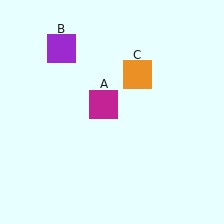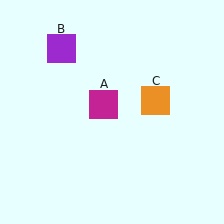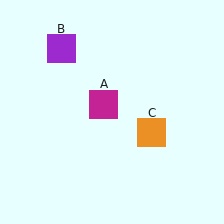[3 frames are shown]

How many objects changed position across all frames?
1 object changed position: orange square (object C).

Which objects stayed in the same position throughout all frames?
Magenta square (object A) and purple square (object B) remained stationary.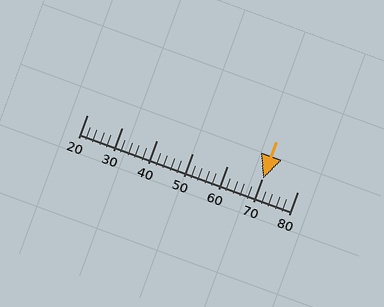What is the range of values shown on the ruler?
The ruler shows values from 20 to 80.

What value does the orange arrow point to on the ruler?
The orange arrow points to approximately 70.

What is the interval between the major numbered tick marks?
The major tick marks are spaced 10 units apart.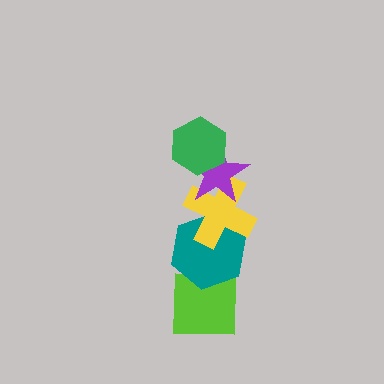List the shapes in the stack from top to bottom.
From top to bottom: the green hexagon, the purple star, the yellow cross, the teal hexagon, the lime square.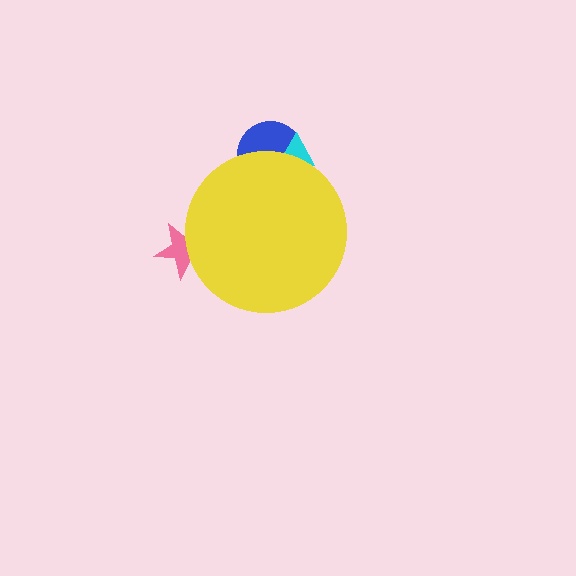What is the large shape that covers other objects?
A yellow circle.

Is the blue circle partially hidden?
Yes, the blue circle is partially hidden behind the yellow circle.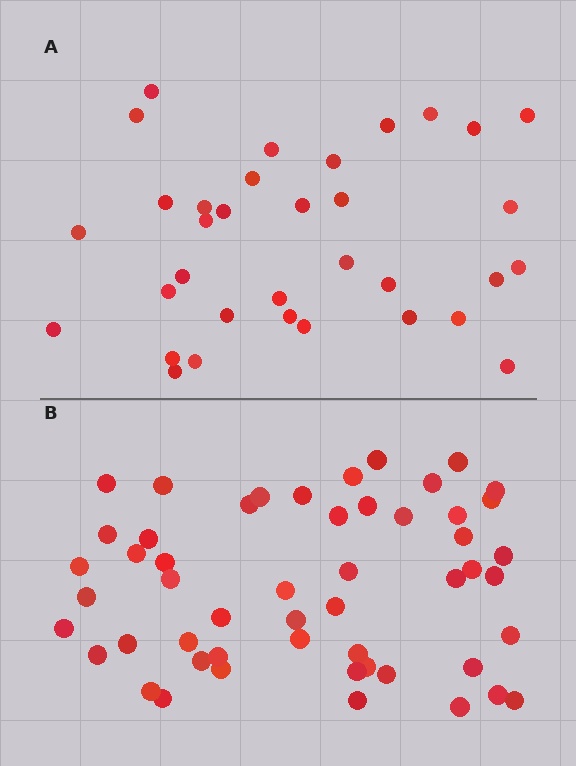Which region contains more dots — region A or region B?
Region B (the bottom region) has more dots.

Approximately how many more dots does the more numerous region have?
Region B has approximately 20 more dots than region A.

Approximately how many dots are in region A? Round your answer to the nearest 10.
About 30 dots. (The exact count is 34, which rounds to 30.)